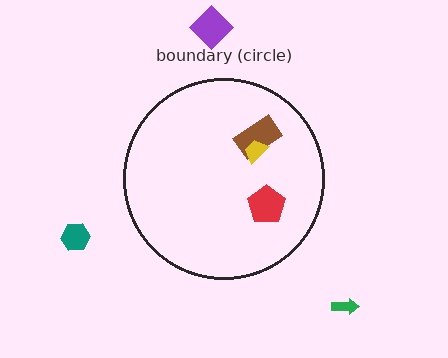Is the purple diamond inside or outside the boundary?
Outside.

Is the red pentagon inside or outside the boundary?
Inside.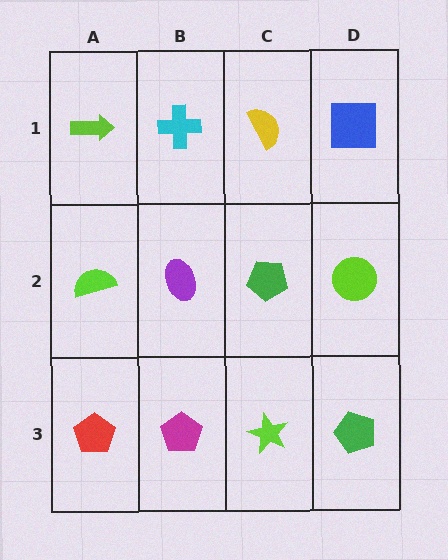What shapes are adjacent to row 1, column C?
A green pentagon (row 2, column C), a cyan cross (row 1, column B), a blue square (row 1, column D).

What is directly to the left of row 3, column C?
A magenta pentagon.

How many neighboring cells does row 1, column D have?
2.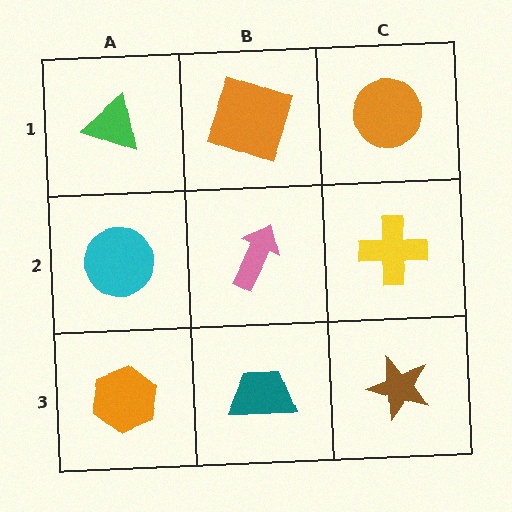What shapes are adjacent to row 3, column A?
A cyan circle (row 2, column A), a teal trapezoid (row 3, column B).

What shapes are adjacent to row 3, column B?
A pink arrow (row 2, column B), an orange hexagon (row 3, column A), a brown star (row 3, column C).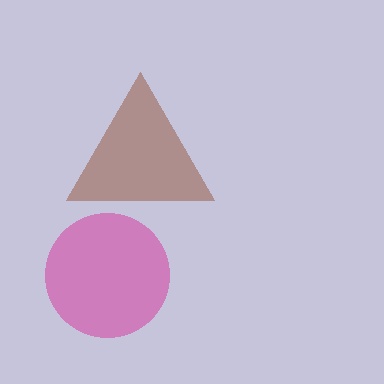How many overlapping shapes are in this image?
There are 2 overlapping shapes in the image.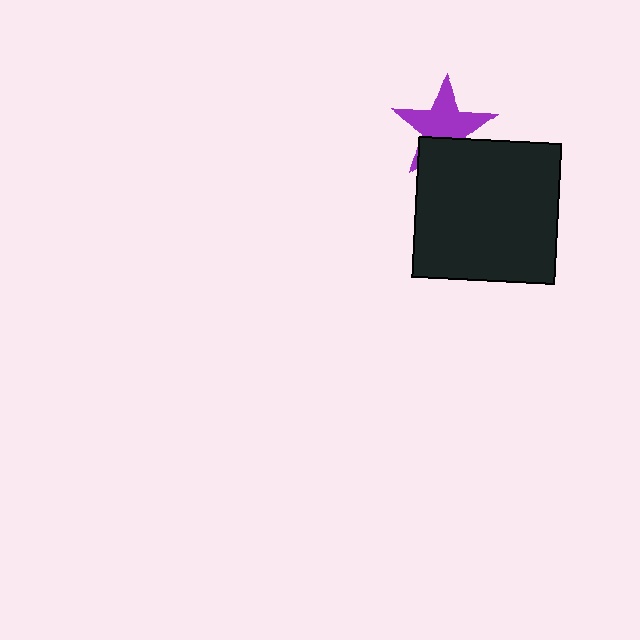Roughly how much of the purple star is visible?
Most of it is visible (roughly 68%).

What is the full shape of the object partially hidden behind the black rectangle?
The partially hidden object is a purple star.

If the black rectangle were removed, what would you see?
You would see the complete purple star.